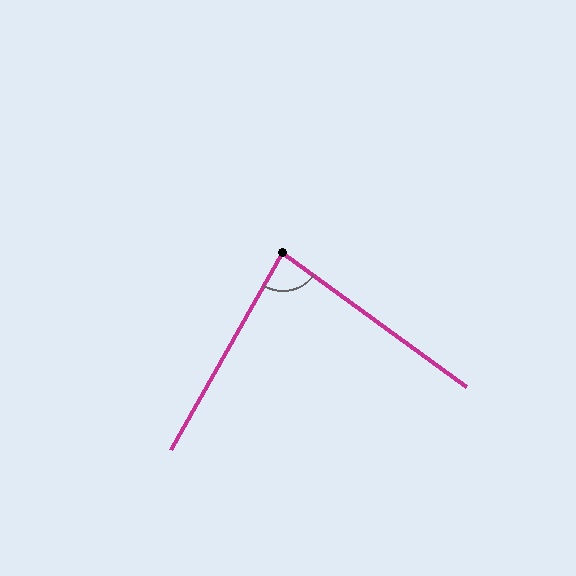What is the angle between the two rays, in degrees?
Approximately 84 degrees.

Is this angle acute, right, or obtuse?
It is acute.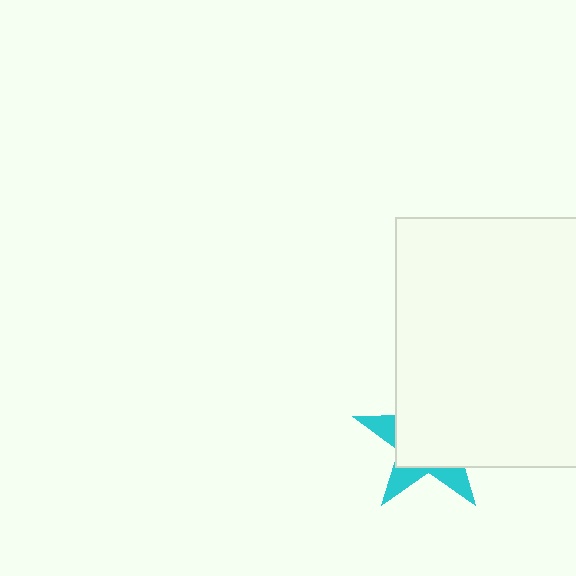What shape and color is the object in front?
The object in front is a white square.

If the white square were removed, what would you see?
You would see the complete cyan star.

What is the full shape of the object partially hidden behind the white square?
The partially hidden object is a cyan star.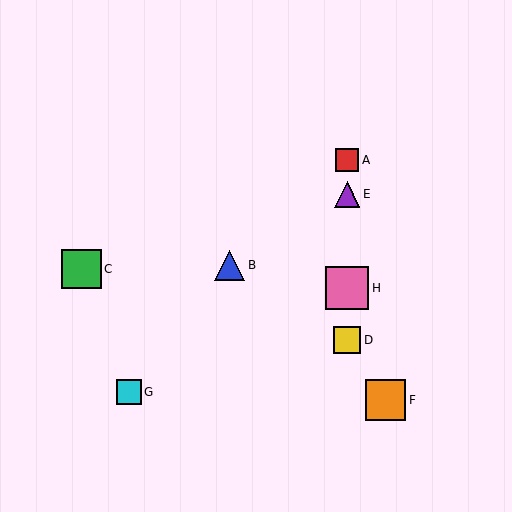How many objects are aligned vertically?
4 objects (A, D, E, H) are aligned vertically.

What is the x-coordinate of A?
Object A is at x≈347.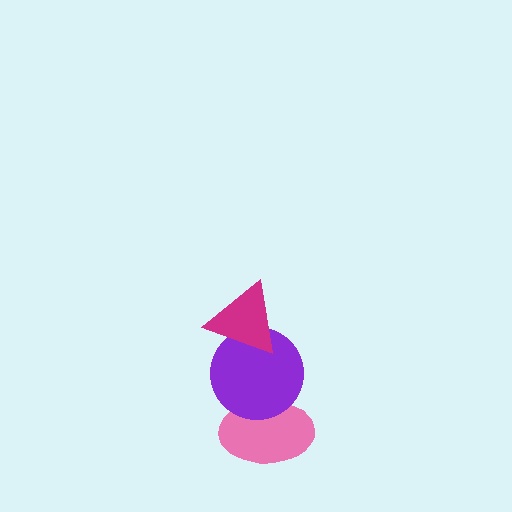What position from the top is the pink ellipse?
The pink ellipse is 3rd from the top.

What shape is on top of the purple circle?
The magenta triangle is on top of the purple circle.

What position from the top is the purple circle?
The purple circle is 2nd from the top.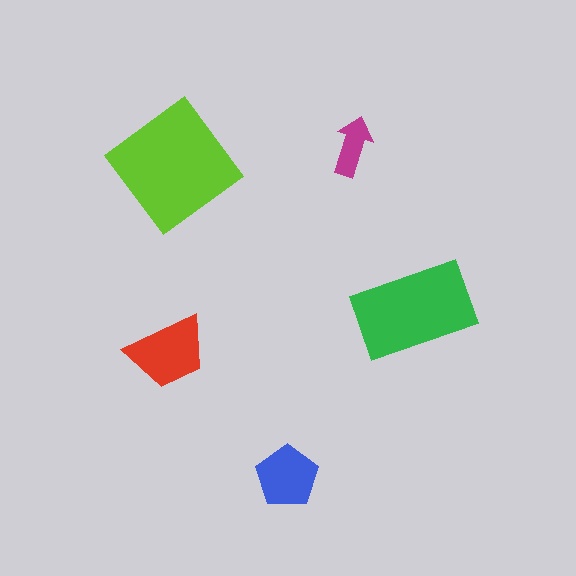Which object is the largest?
The lime diamond.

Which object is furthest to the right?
The green rectangle is rightmost.